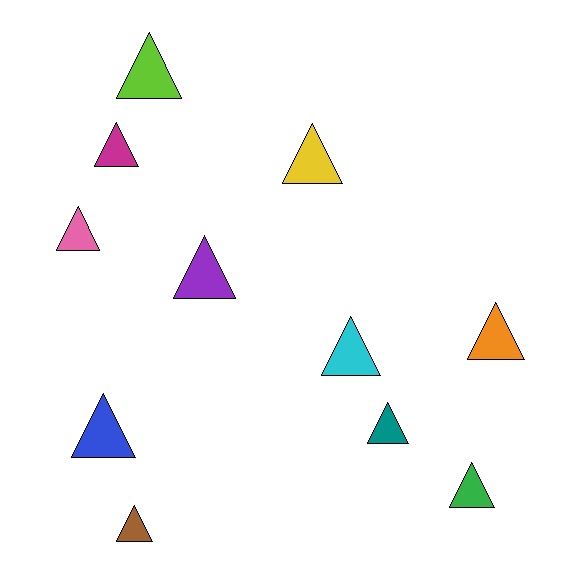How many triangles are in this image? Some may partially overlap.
There are 11 triangles.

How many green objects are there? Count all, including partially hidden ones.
There is 1 green object.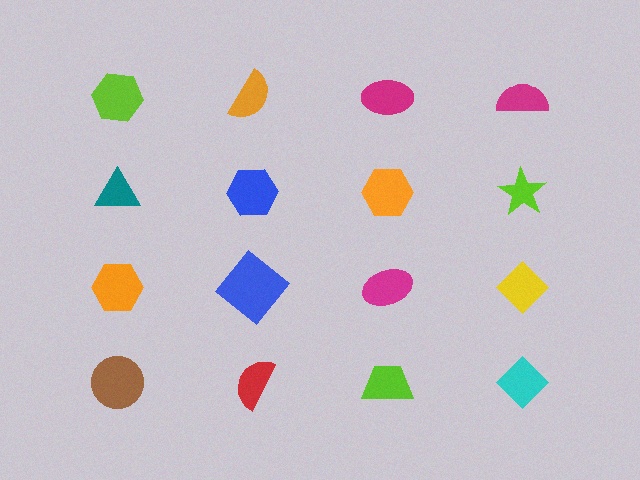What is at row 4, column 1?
A brown circle.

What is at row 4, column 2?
A red semicircle.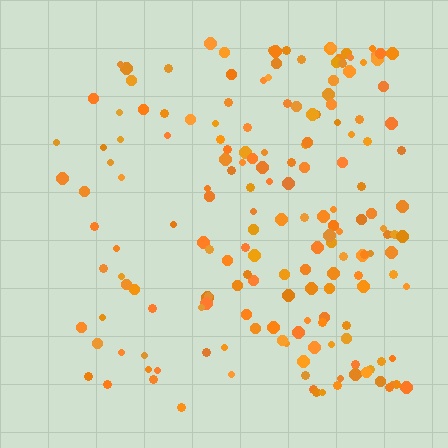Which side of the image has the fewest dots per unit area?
The left.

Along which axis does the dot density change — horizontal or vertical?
Horizontal.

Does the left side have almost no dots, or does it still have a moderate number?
Still a moderate number, just noticeably fewer than the right.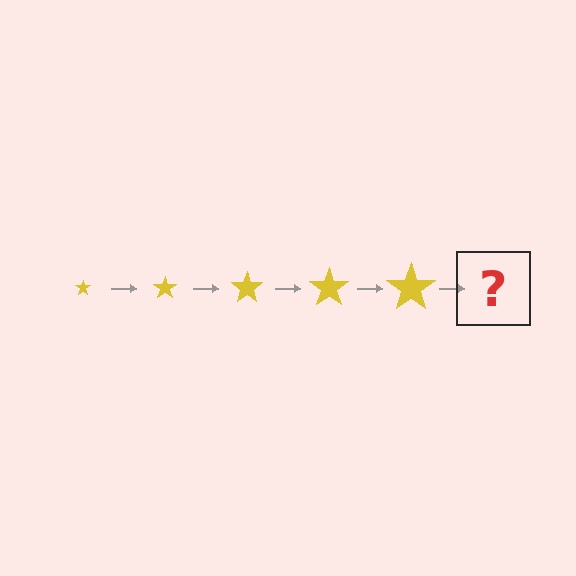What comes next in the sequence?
The next element should be a yellow star, larger than the previous one.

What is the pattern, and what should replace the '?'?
The pattern is that the star gets progressively larger each step. The '?' should be a yellow star, larger than the previous one.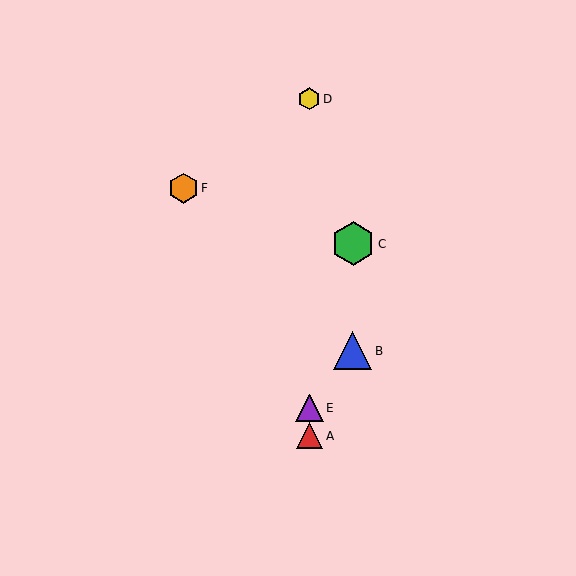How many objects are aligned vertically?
3 objects (A, D, E) are aligned vertically.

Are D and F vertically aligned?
No, D is at x≈309 and F is at x≈183.